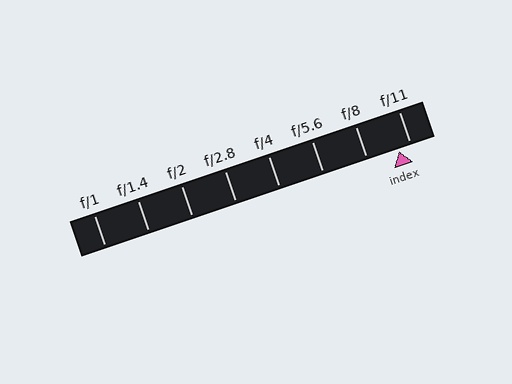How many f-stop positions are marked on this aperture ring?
There are 8 f-stop positions marked.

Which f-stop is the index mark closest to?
The index mark is closest to f/11.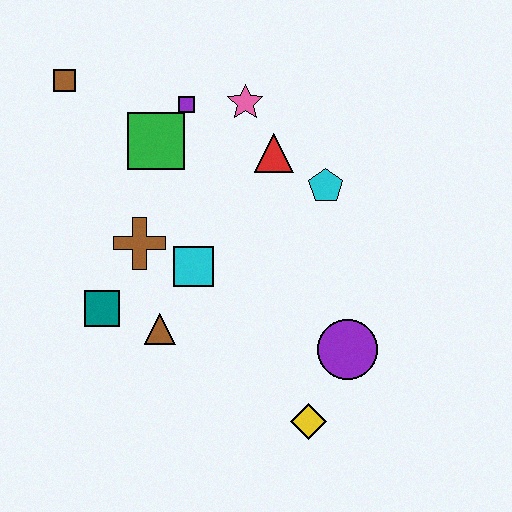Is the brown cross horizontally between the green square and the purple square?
No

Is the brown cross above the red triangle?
No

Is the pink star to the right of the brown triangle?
Yes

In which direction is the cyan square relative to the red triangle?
The cyan square is below the red triangle.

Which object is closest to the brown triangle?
The teal square is closest to the brown triangle.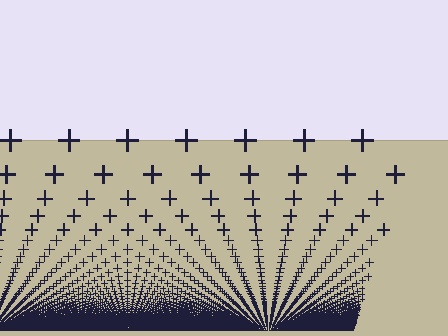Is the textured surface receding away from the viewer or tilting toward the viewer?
The surface appears to tilt toward the viewer. Texture elements get larger and sparser toward the top.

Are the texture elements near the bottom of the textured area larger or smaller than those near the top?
Smaller. The gradient is inverted — elements near the bottom are smaller and denser.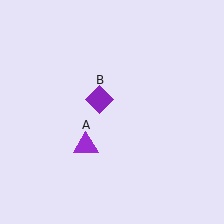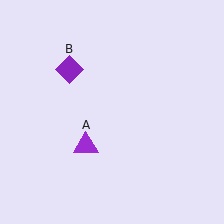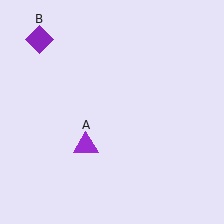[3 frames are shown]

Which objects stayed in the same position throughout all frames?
Purple triangle (object A) remained stationary.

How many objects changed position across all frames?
1 object changed position: purple diamond (object B).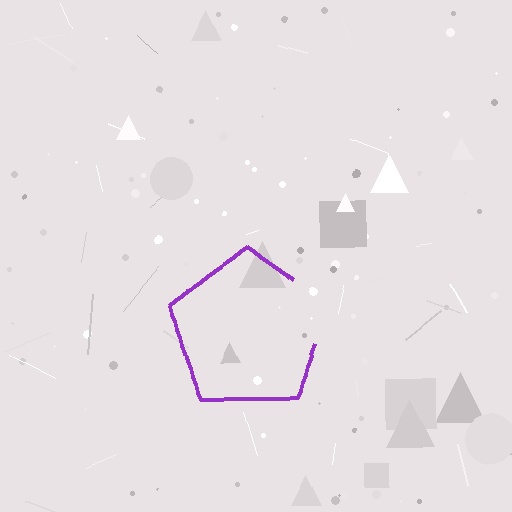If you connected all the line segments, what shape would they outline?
They would outline a pentagon.